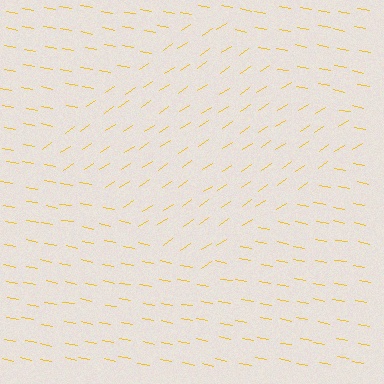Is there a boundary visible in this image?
Yes, there is a texture boundary formed by a change in line orientation.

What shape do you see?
I see a diamond.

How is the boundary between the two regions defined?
The boundary is defined purely by a change in line orientation (approximately 45 degrees difference). All lines are the same color and thickness.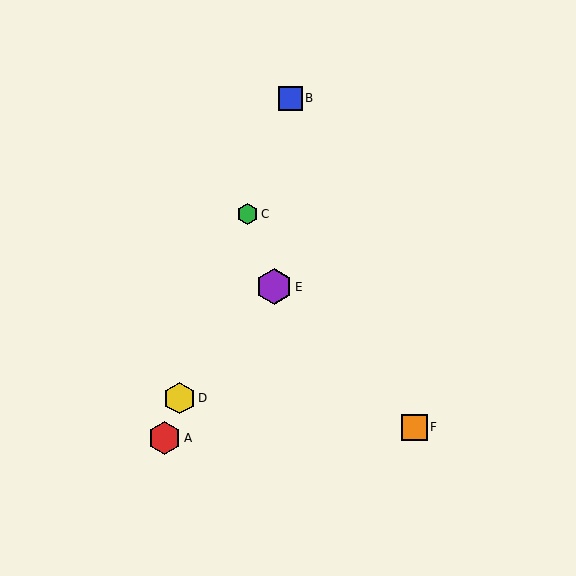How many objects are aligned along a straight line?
4 objects (A, B, C, D) are aligned along a straight line.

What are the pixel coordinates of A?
Object A is at (165, 438).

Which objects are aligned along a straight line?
Objects A, B, C, D are aligned along a straight line.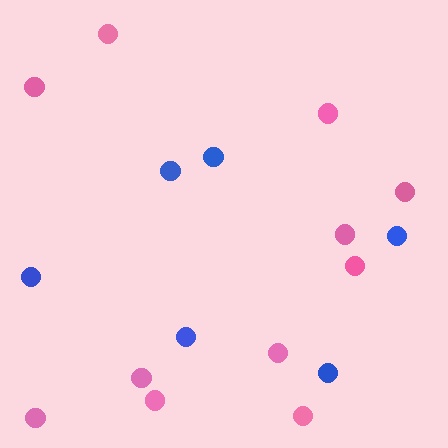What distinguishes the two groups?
There are 2 groups: one group of blue circles (6) and one group of pink circles (11).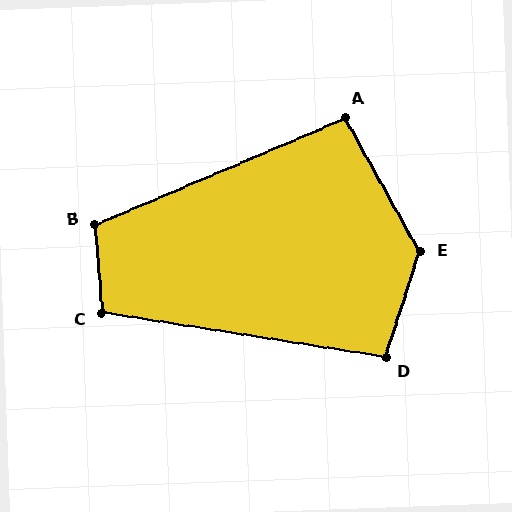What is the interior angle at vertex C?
Approximately 103 degrees (obtuse).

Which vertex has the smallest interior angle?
A, at approximately 96 degrees.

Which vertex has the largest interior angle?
E, at approximately 132 degrees.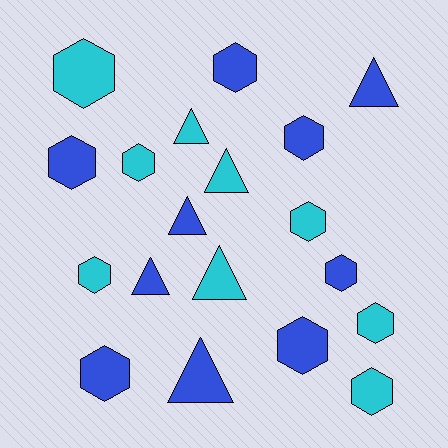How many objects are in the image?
There are 19 objects.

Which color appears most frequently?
Blue, with 10 objects.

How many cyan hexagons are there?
There are 6 cyan hexagons.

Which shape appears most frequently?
Hexagon, with 12 objects.